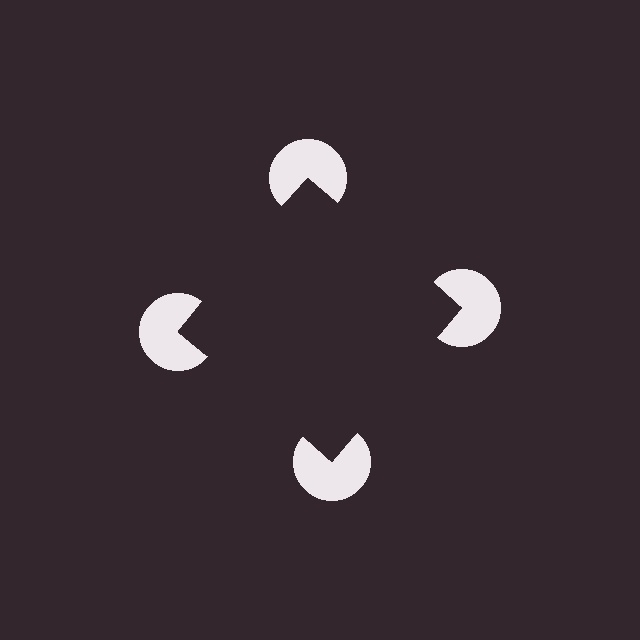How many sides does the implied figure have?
4 sides.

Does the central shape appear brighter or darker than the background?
It typically appears slightly darker than the background, even though no actual brightness change is drawn.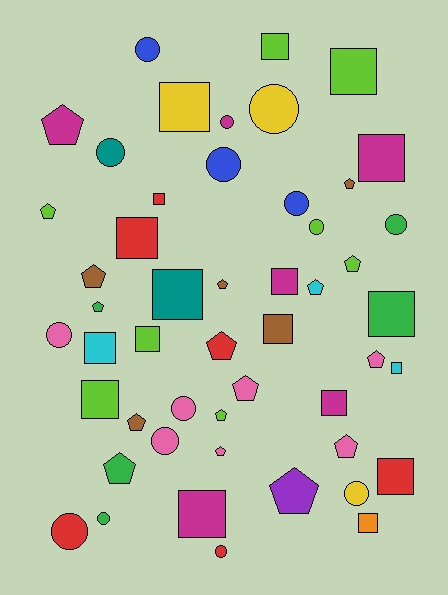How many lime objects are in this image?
There are 8 lime objects.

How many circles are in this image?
There are 15 circles.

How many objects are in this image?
There are 50 objects.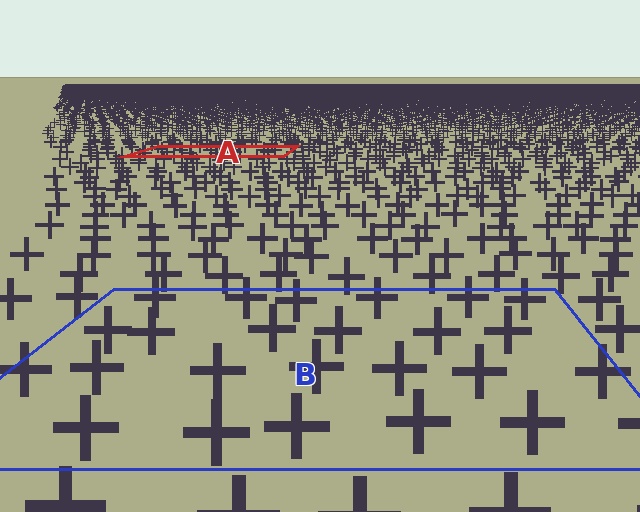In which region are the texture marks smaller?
The texture marks are smaller in region A, because it is farther away.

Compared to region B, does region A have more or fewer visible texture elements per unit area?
Region A has more texture elements per unit area — they are packed more densely because it is farther away.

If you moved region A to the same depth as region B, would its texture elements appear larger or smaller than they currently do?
They would appear larger. At a closer depth, the same texture elements are projected at a bigger on-screen size.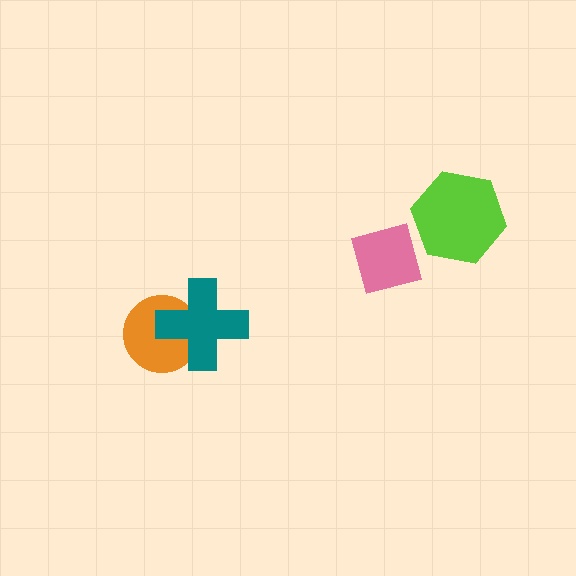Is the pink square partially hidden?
No, no other shape covers it.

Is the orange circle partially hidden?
Yes, it is partially covered by another shape.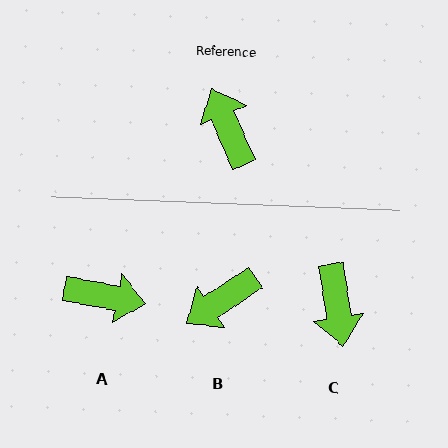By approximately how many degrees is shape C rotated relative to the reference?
Approximately 165 degrees counter-clockwise.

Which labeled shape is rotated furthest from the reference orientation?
C, about 165 degrees away.